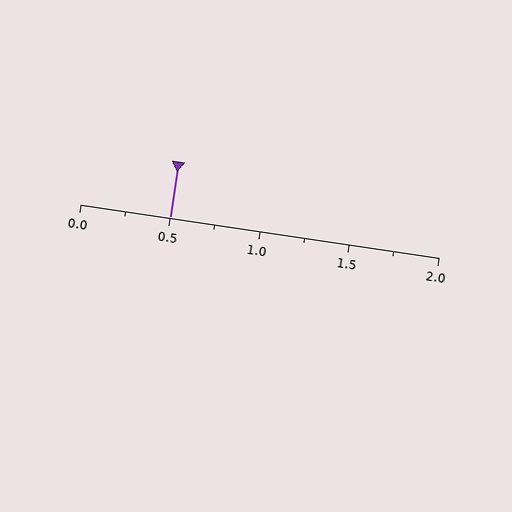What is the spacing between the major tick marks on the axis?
The major ticks are spaced 0.5 apart.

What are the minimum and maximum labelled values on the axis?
The axis runs from 0.0 to 2.0.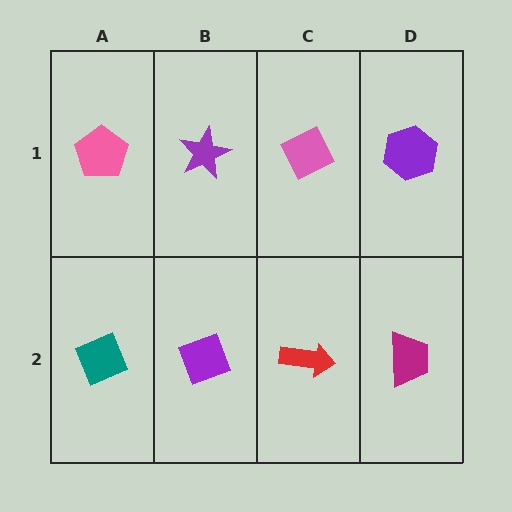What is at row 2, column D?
A magenta trapezoid.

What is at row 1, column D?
A purple hexagon.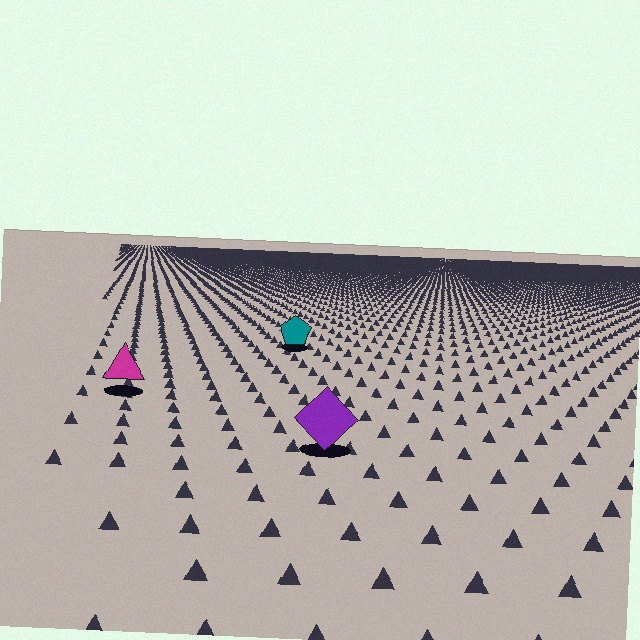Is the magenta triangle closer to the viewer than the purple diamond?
No. The purple diamond is closer — you can tell from the texture gradient: the ground texture is coarser near it.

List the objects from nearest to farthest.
From nearest to farthest: the purple diamond, the magenta triangle, the teal pentagon.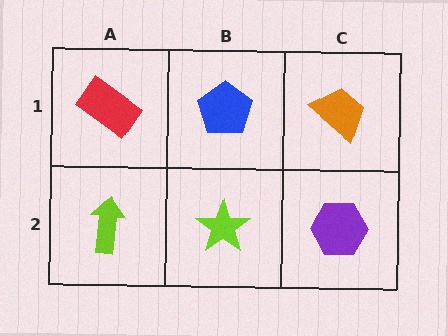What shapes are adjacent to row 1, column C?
A purple hexagon (row 2, column C), a blue pentagon (row 1, column B).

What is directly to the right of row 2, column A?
A lime star.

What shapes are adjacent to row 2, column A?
A red rectangle (row 1, column A), a lime star (row 2, column B).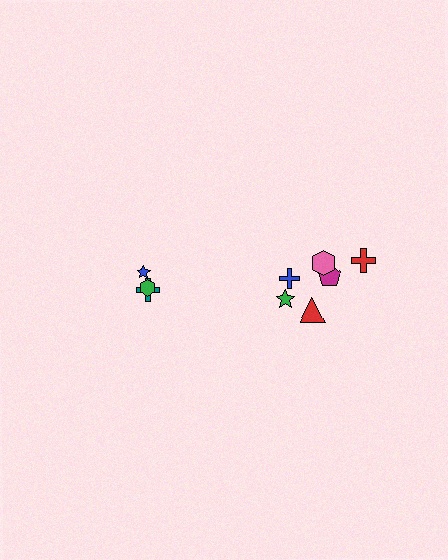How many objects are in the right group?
There are 6 objects.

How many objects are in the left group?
There are 3 objects.